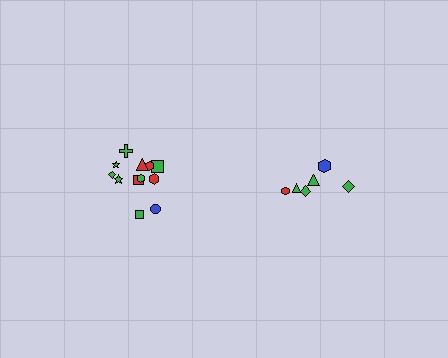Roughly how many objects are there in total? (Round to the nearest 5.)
Roughly 20 objects in total.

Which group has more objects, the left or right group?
The left group.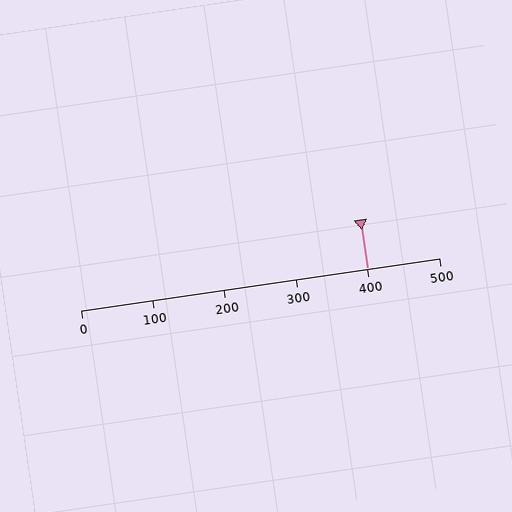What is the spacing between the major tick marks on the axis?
The major ticks are spaced 100 apart.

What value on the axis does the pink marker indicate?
The marker indicates approximately 400.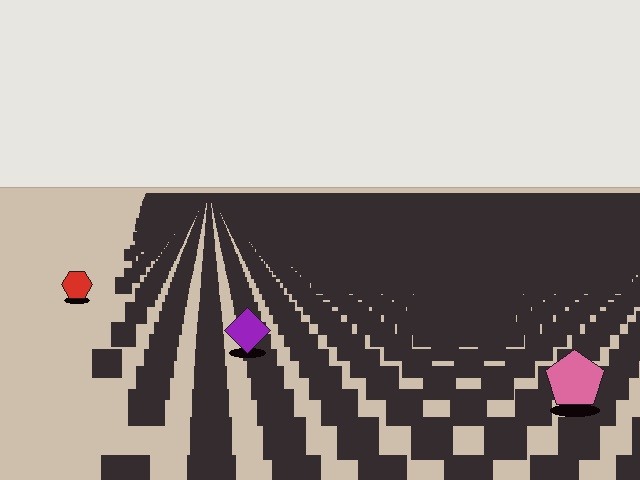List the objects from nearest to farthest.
From nearest to farthest: the pink pentagon, the purple diamond, the red hexagon.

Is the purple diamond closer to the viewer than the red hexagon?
Yes. The purple diamond is closer — you can tell from the texture gradient: the ground texture is coarser near it.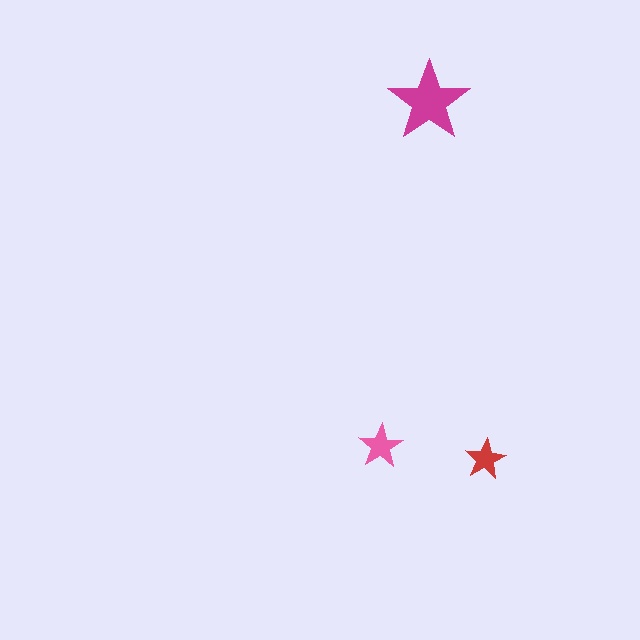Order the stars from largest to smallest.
the magenta one, the pink one, the red one.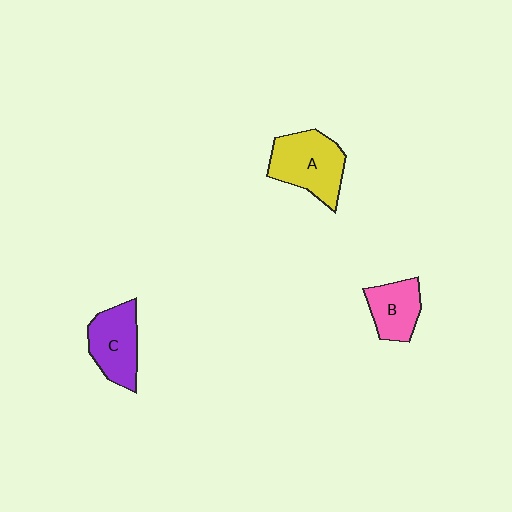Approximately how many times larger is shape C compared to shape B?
Approximately 1.3 times.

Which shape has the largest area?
Shape A (yellow).